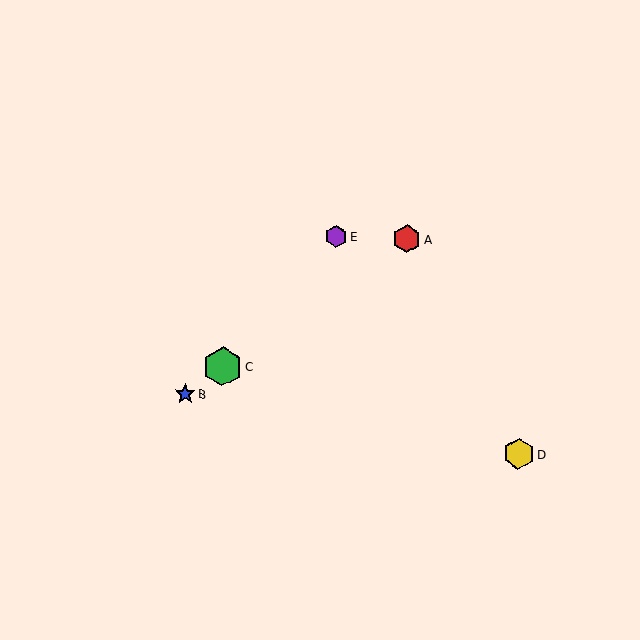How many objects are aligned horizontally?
2 objects (A, E) are aligned horizontally.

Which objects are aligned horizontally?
Objects A, E are aligned horizontally.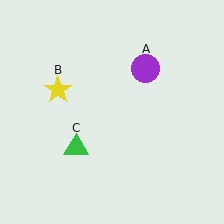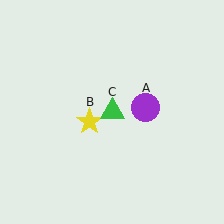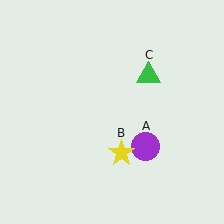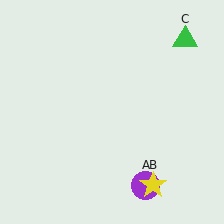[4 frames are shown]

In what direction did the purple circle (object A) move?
The purple circle (object A) moved down.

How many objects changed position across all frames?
3 objects changed position: purple circle (object A), yellow star (object B), green triangle (object C).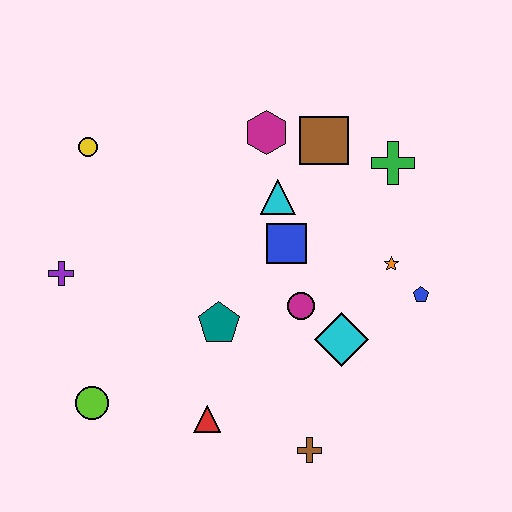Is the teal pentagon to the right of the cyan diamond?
No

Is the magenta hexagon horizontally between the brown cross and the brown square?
No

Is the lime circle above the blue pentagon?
No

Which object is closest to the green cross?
The brown square is closest to the green cross.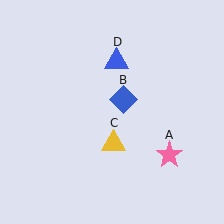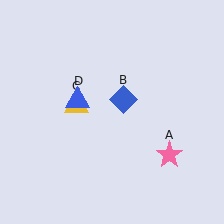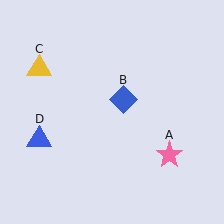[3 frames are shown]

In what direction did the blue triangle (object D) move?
The blue triangle (object D) moved down and to the left.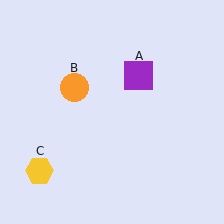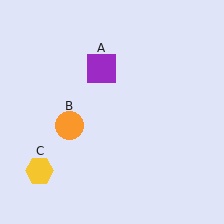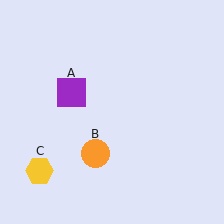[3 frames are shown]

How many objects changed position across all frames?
2 objects changed position: purple square (object A), orange circle (object B).